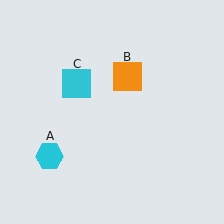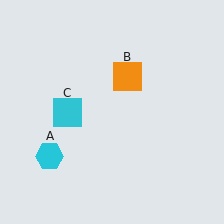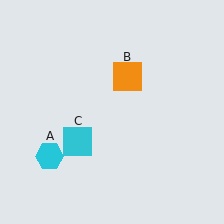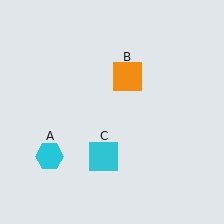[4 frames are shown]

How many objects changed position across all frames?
1 object changed position: cyan square (object C).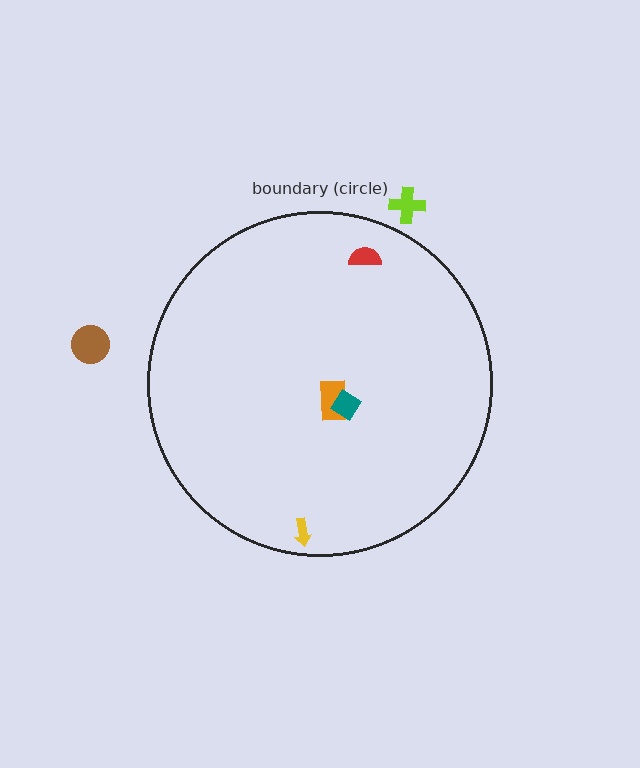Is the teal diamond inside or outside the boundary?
Inside.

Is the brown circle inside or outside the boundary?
Outside.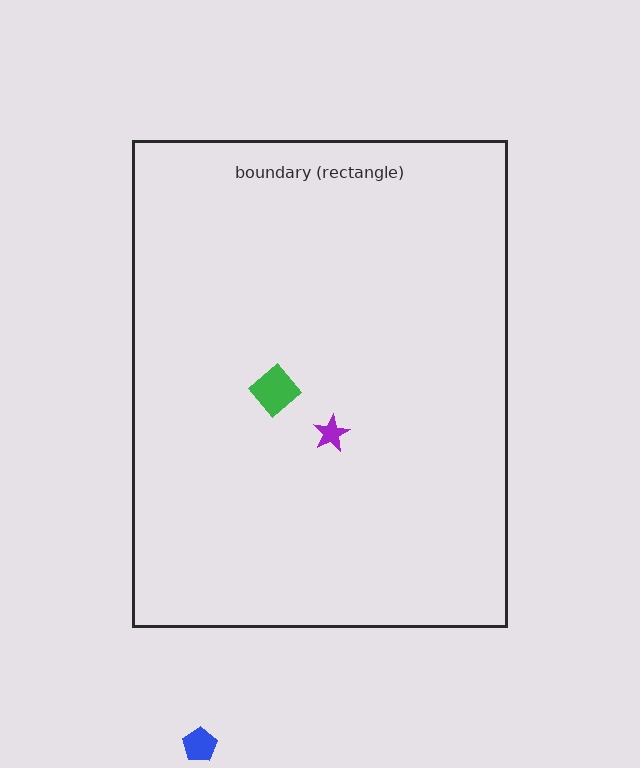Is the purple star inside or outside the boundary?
Inside.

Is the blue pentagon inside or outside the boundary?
Outside.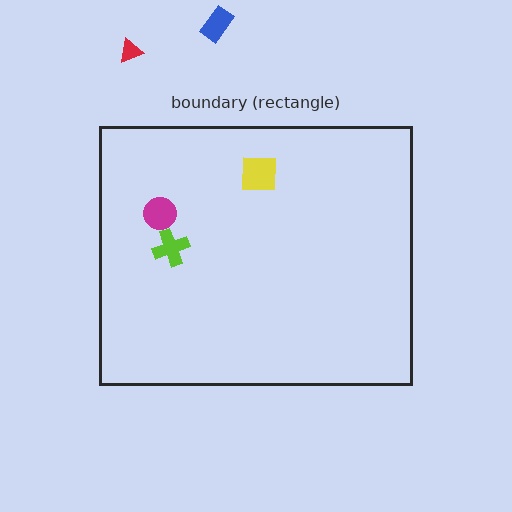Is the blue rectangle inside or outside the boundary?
Outside.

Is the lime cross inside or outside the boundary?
Inside.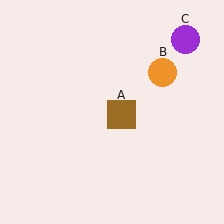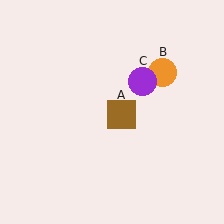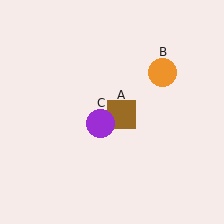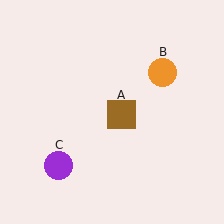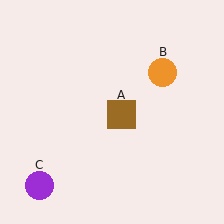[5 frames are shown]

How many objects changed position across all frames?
1 object changed position: purple circle (object C).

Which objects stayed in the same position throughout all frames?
Brown square (object A) and orange circle (object B) remained stationary.